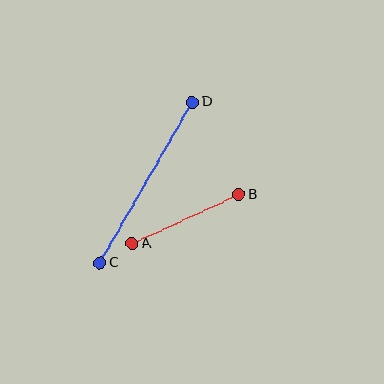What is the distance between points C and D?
The distance is approximately 185 pixels.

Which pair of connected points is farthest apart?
Points C and D are farthest apart.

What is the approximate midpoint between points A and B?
The midpoint is at approximately (186, 219) pixels.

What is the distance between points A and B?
The distance is approximately 117 pixels.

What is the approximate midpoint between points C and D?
The midpoint is at approximately (146, 183) pixels.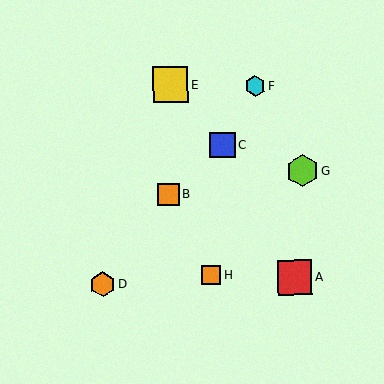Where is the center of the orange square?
The center of the orange square is at (168, 195).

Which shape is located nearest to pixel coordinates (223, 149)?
The blue square (labeled C) at (222, 145) is nearest to that location.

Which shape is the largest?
The yellow square (labeled E) is the largest.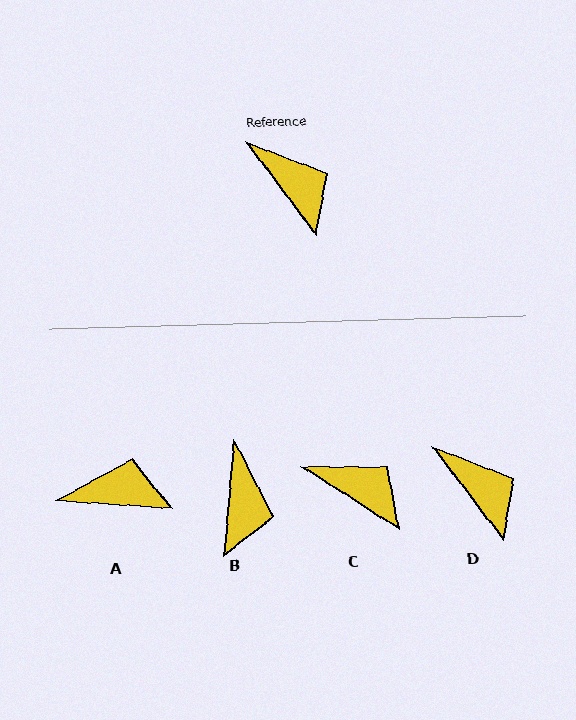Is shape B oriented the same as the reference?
No, it is off by about 41 degrees.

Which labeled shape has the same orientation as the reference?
D.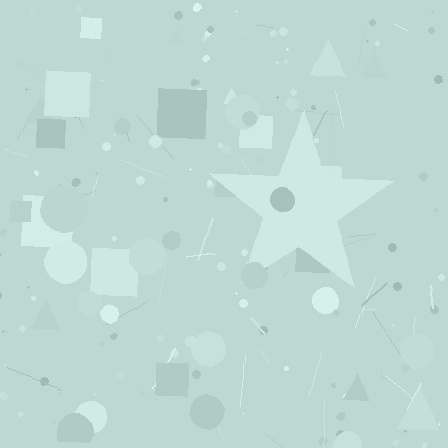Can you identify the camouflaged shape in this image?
The camouflaged shape is a star.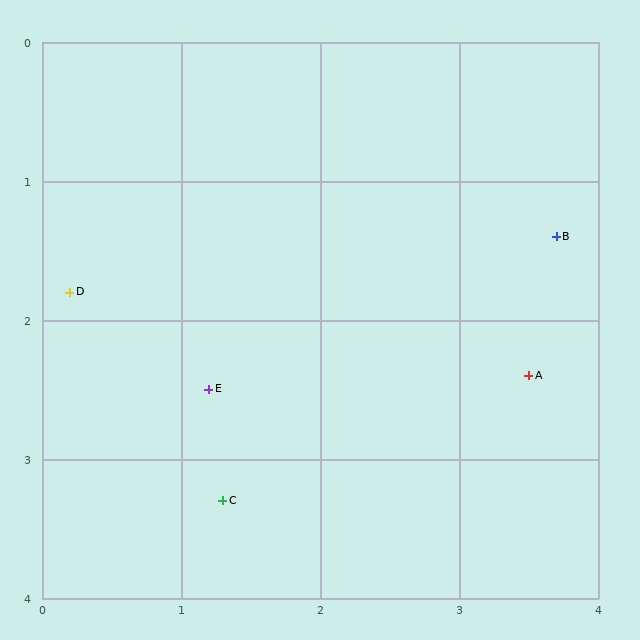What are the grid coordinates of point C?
Point C is at approximately (1.3, 3.3).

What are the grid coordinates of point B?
Point B is at approximately (3.7, 1.4).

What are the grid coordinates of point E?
Point E is at approximately (1.2, 2.5).